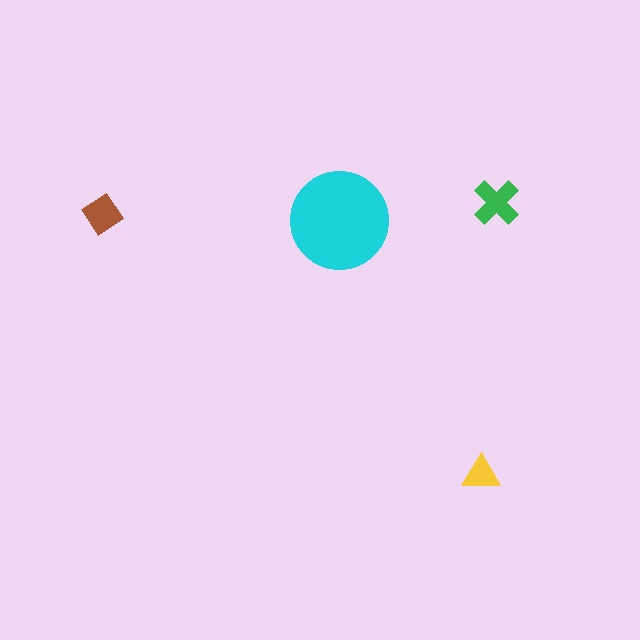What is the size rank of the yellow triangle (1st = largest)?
4th.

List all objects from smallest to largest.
The yellow triangle, the brown diamond, the green cross, the cyan circle.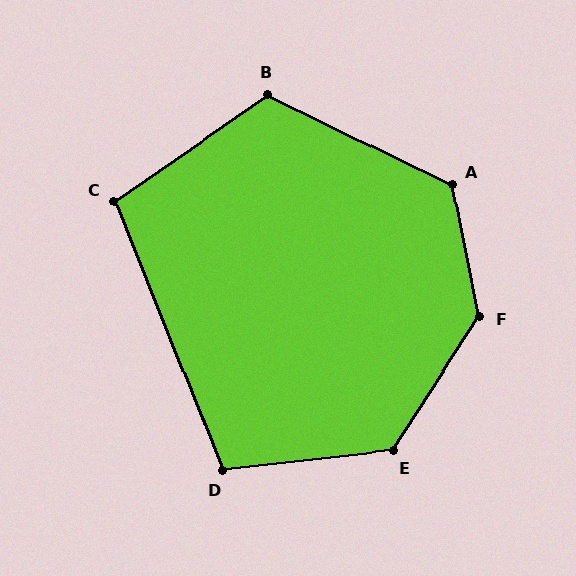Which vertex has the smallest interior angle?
C, at approximately 103 degrees.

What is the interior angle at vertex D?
Approximately 105 degrees (obtuse).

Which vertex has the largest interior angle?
F, at approximately 135 degrees.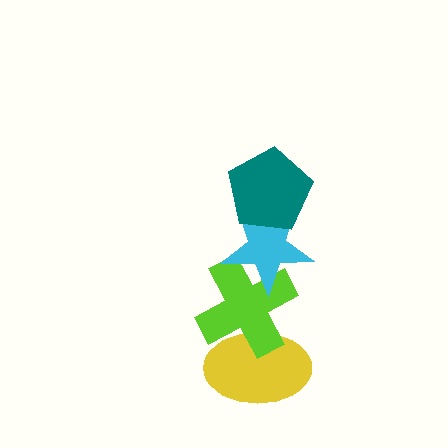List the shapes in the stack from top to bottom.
From top to bottom: the teal pentagon, the cyan star, the lime cross, the yellow ellipse.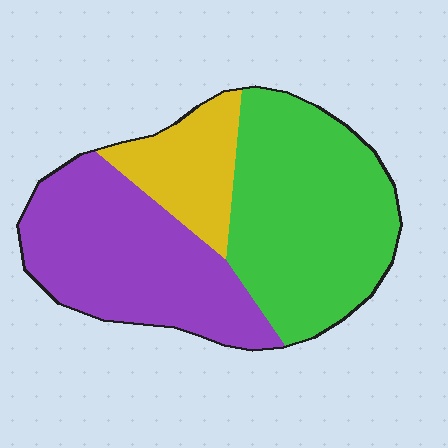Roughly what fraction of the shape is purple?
Purple covers 39% of the shape.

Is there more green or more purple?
Green.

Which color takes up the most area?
Green, at roughly 45%.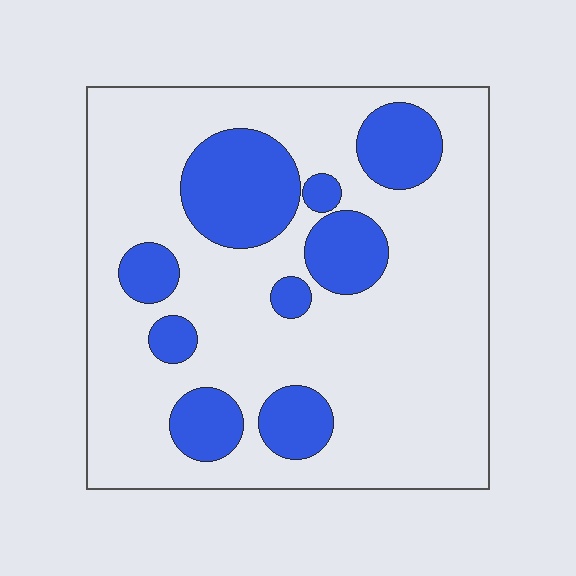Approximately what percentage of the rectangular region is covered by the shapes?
Approximately 25%.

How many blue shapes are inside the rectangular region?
9.